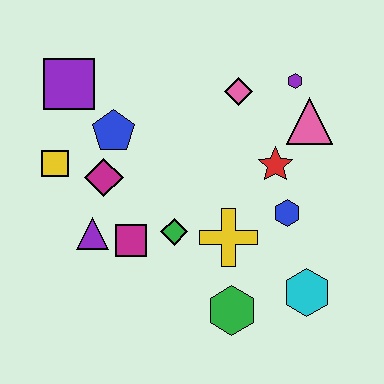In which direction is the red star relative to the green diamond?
The red star is to the right of the green diamond.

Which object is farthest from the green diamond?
The purple hexagon is farthest from the green diamond.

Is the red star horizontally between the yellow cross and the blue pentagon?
No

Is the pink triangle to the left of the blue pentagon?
No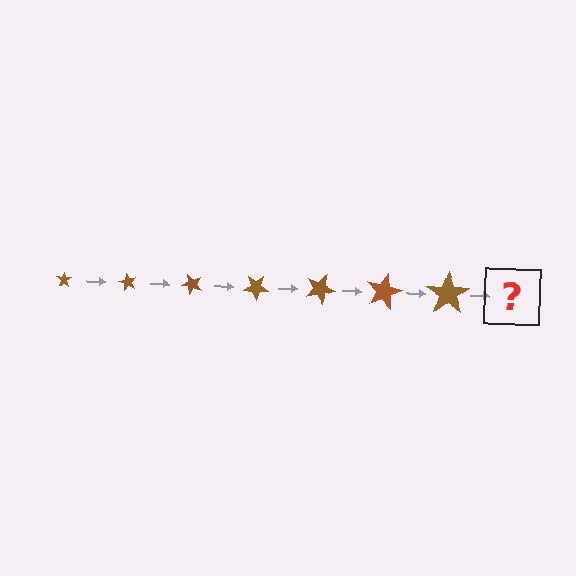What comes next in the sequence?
The next element should be a star, larger than the previous one and rotated 420 degrees from the start.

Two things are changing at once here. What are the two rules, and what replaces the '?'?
The two rules are that the star grows larger each step and it rotates 60 degrees each step. The '?' should be a star, larger than the previous one and rotated 420 degrees from the start.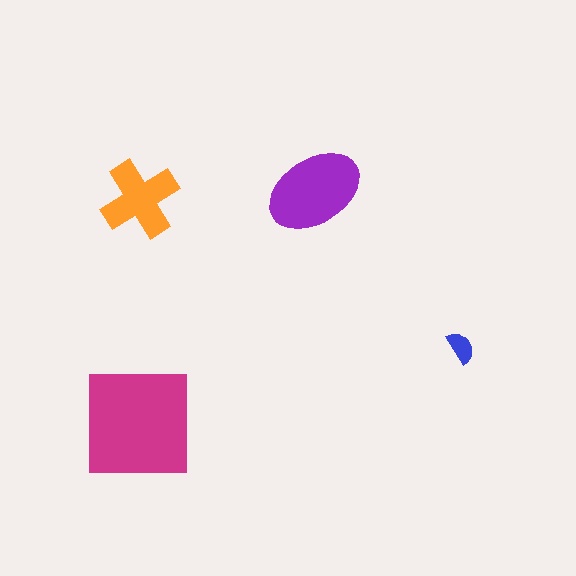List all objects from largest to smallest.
The magenta square, the purple ellipse, the orange cross, the blue semicircle.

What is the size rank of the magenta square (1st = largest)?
1st.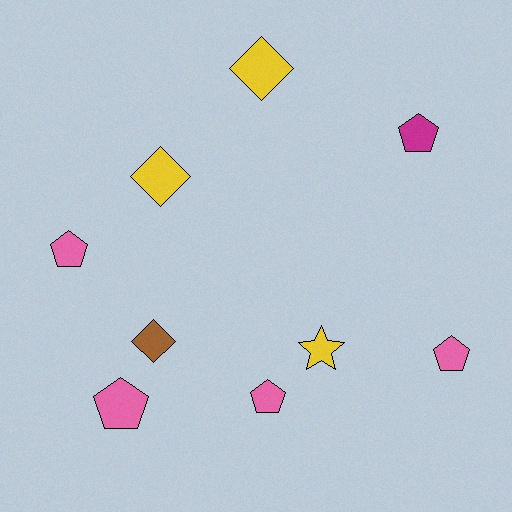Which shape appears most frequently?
Pentagon, with 5 objects.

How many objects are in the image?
There are 9 objects.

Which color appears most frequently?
Pink, with 4 objects.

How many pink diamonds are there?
There are no pink diamonds.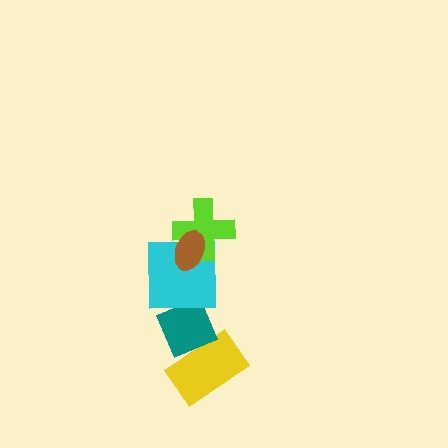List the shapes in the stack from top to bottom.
From top to bottom: the brown ellipse, the lime cross, the cyan square, the teal diamond, the yellow rectangle.